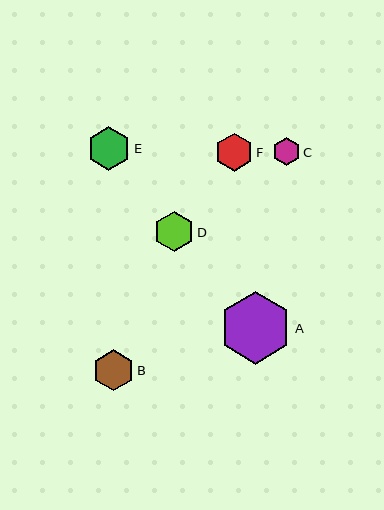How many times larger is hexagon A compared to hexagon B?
Hexagon A is approximately 1.8 times the size of hexagon B.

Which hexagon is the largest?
Hexagon A is the largest with a size of approximately 72 pixels.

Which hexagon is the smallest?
Hexagon C is the smallest with a size of approximately 28 pixels.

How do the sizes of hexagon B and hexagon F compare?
Hexagon B and hexagon F are approximately the same size.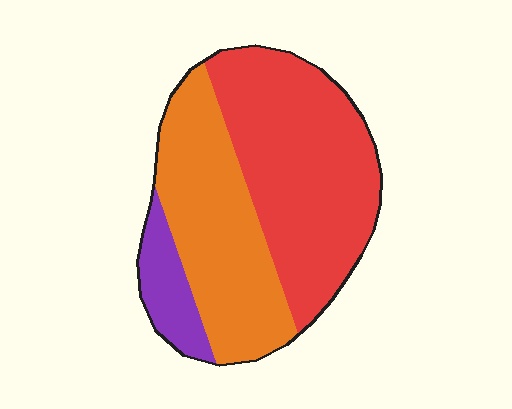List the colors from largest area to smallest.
From largest to smallest: red, orange, purple.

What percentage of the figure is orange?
Orange takes up about two fifths (2/5) of the figure.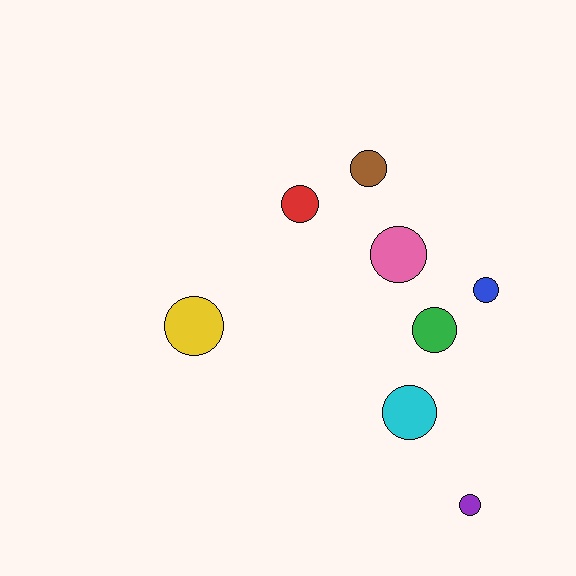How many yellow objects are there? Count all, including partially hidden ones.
There is 1 yellow object.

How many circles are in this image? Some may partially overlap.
There are 8 circles.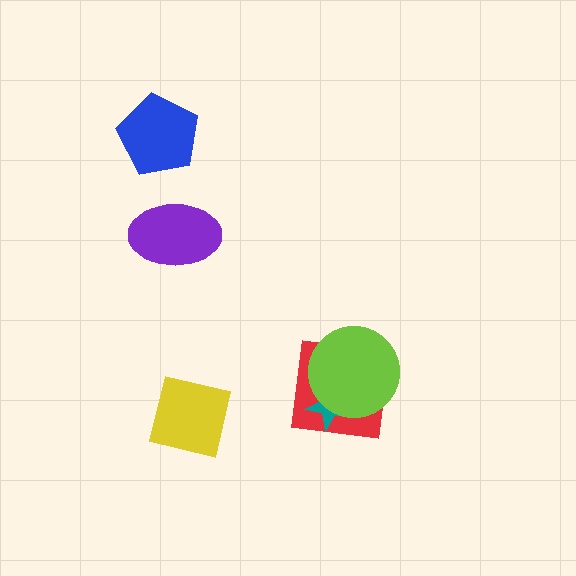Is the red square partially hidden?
Yes, it is partially covered by another shape.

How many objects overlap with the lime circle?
2 objects overlap with the lime circle.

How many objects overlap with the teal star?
2 objects overlap with the teal star.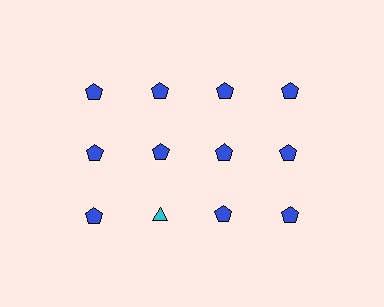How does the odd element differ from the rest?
It differs in both color (cyan instead of blue) and shape (triangle instead of pentagon).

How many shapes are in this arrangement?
There are 12 shapes arranged in a grid pattern.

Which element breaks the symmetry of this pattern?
The cyan triangle in the third row, second from left column breaks the symmetry. All other shapes are blue pentagons.